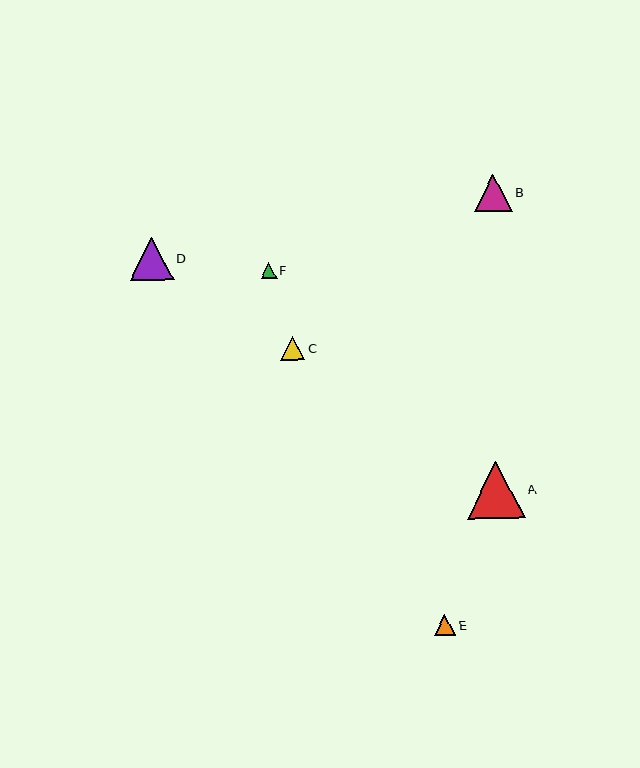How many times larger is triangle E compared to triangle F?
Triangle E is approximately 1.4 times the size of triangle F.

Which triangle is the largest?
Triangle A is the largest with a size of approximately 58 pixels.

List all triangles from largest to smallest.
From largest to smallest: A, D, B, C, E, F.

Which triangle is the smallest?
Triangle F is the smallest with a size of approximately 15 pixels.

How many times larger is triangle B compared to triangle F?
Triangle B is approximately 2.4 times the size of triangle F.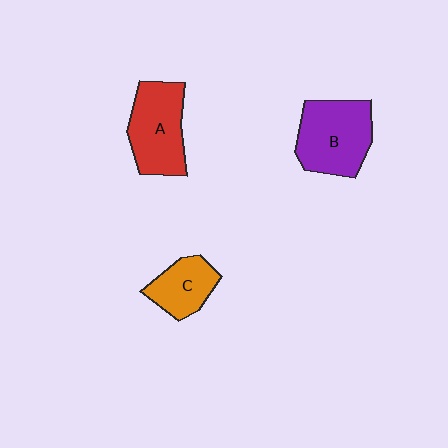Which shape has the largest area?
Shape B (purple).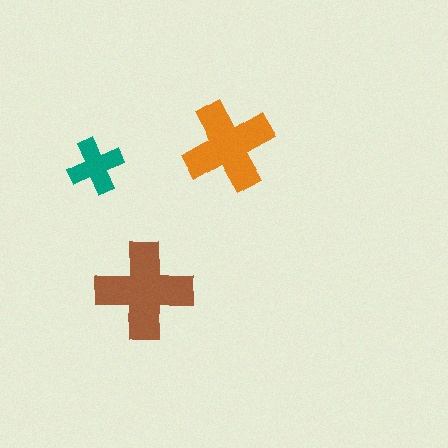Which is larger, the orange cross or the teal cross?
The orange one.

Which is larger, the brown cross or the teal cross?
The brown one.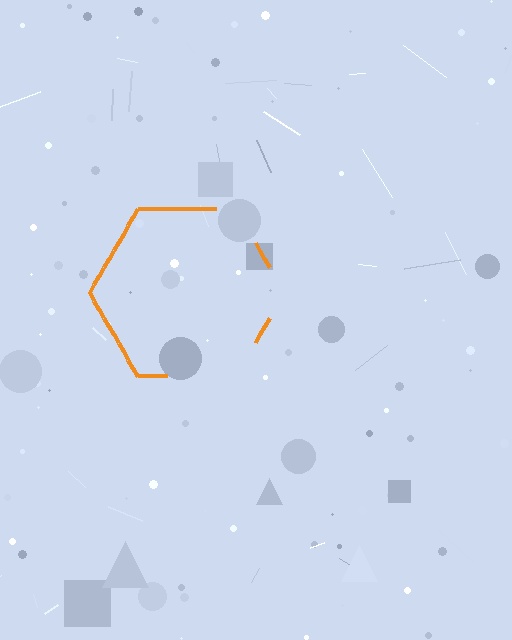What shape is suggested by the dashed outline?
The dashed outline suggests a hexagon.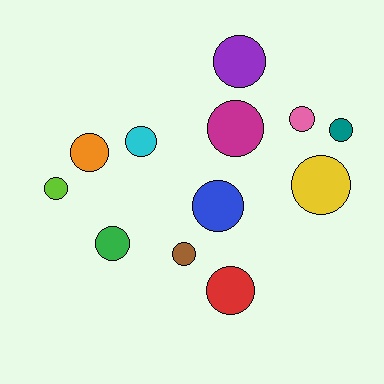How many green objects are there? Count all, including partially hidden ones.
There is 1 green object.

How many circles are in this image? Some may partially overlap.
There are 12 circles.